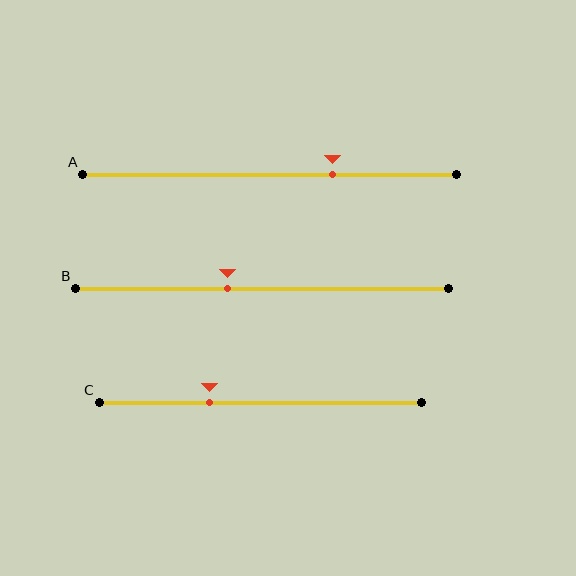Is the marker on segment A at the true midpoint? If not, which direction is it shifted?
No, the marker on segment A is shifted to the right by about 17% of the segment length.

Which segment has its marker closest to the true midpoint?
Segment B has its marker closest to the true midpoint.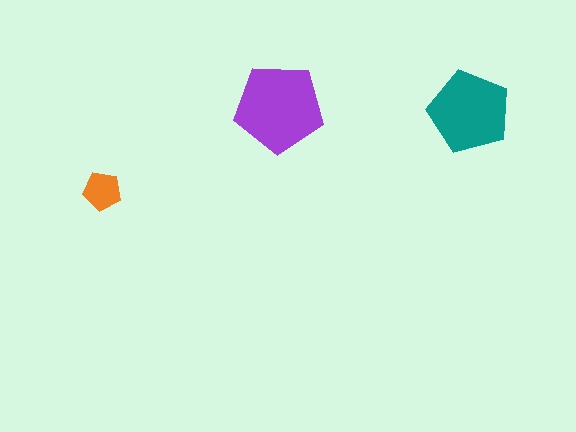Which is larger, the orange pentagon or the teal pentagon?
The teal one.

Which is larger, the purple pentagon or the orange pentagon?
The purple one.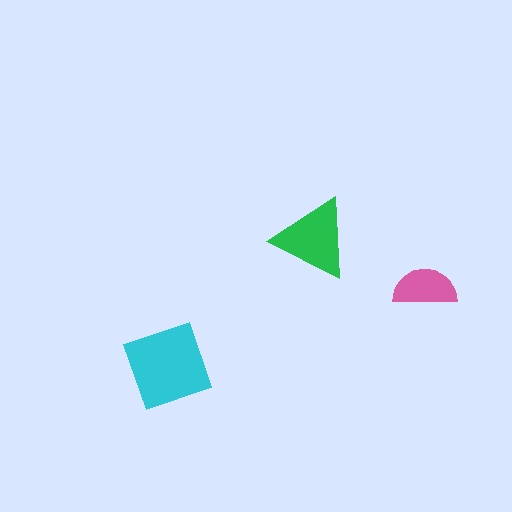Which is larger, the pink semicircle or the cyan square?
The cyan square.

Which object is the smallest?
The pink semicircle.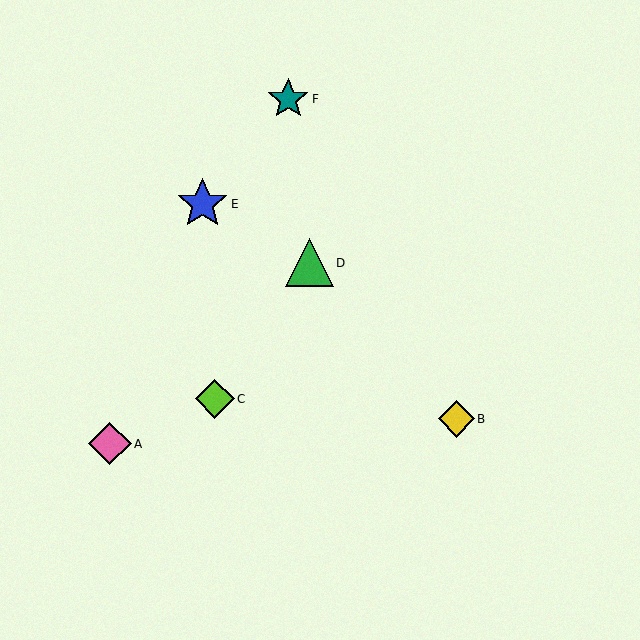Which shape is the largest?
The blue star (labeled E) is the largest.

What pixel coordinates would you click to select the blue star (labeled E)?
Click at (202, 204) to select the blue star E.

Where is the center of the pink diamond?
The center of the pink diamond is at (110, 444).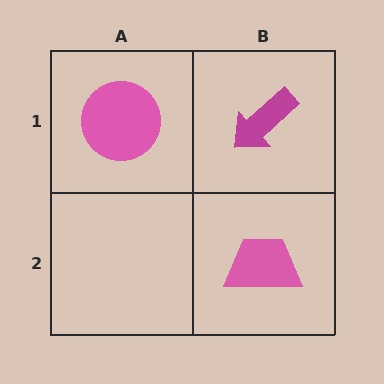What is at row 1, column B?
A magenta arrow.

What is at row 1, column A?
A pink circle.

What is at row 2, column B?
A pink trapezoid.